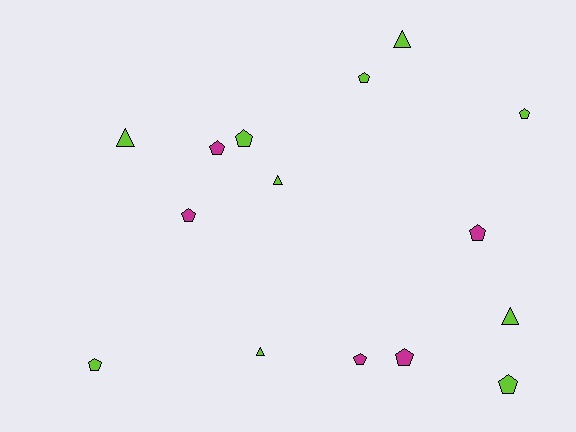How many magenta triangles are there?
There are no magenta triangles.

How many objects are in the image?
There are 15 objects.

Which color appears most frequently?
Lime, with 10 objects.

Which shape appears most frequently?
Pentagon, with 10 objects.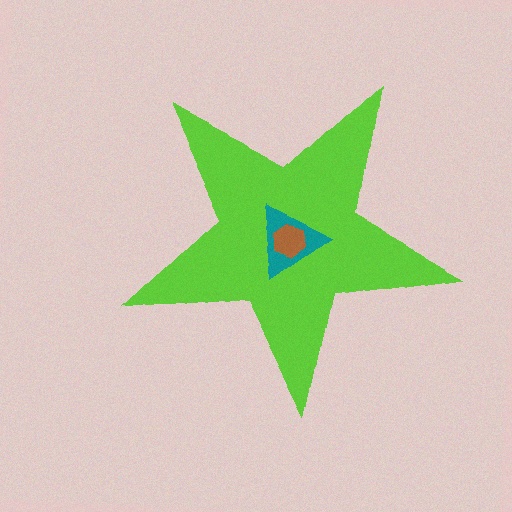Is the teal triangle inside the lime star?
Yes.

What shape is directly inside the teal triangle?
The brown hexagon.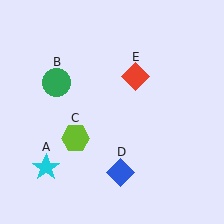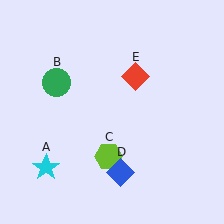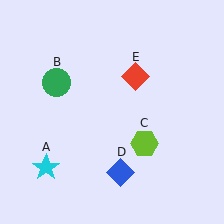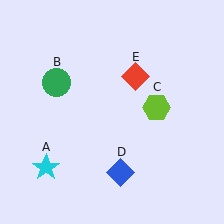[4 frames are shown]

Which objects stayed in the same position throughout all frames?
Cyan star (object A) and green circle (object B) and blue diamond (object D) and red diamond (object E) remained stationary.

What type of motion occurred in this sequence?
The lime hexagon (object C) rotated counterclockwise around the center of the scene.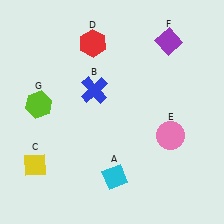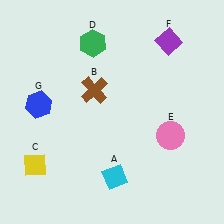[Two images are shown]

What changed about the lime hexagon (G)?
In Image 1, G is lime. In Image 2, it changed to blue.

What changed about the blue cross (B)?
In Image 1, B is blue. In Image 2, it changed to brown.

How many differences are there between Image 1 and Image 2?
There are 3 differences between the two images.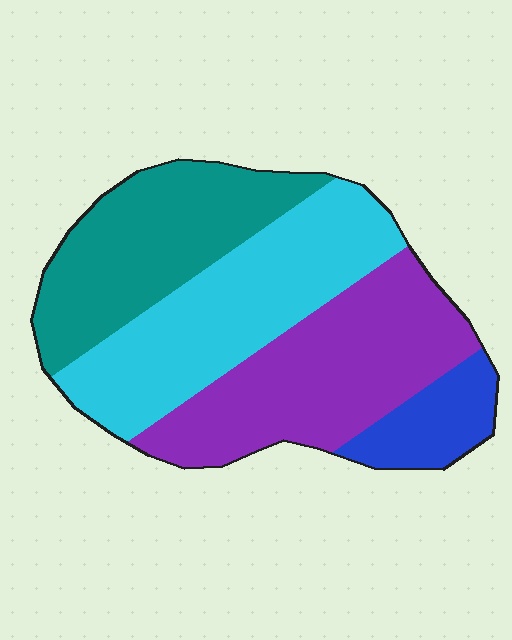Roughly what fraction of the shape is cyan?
Cyan covers around 30% of the shape.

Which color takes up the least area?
Blue, at roughly 10%.